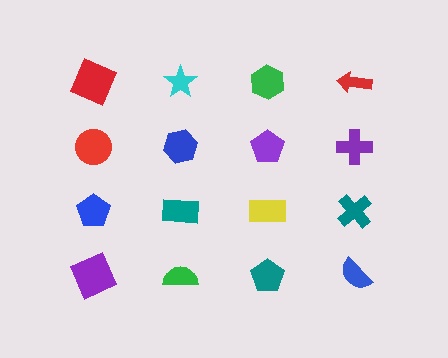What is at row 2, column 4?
A purple cross.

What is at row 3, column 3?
A yellow rectangle.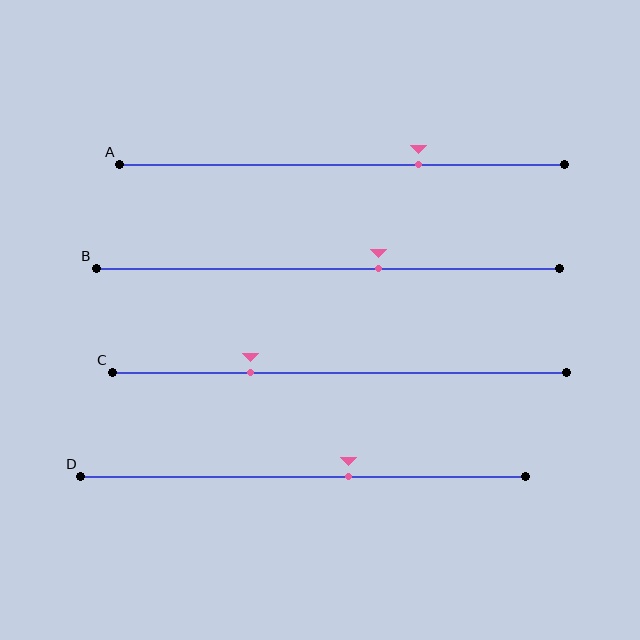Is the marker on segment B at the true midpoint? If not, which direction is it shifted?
No, the marker on segment B is shifted to the right by about 11% of the segment length.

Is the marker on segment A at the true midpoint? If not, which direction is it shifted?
No, the marker on segment A is shifted to the right by about 17% of the segment length.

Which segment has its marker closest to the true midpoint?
Segment D has its marker closest to the true midpoint.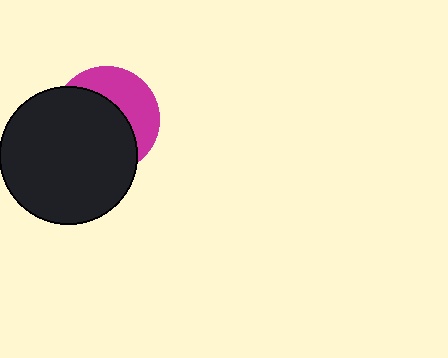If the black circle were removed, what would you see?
You would see the complete magenta circle.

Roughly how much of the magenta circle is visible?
A small part of it is visible (roughly 39%).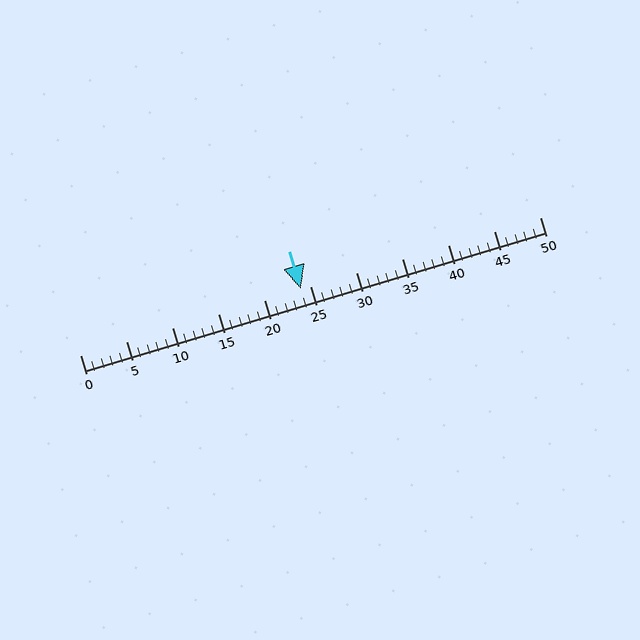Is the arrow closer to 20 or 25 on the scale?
The arrow is closer to 25.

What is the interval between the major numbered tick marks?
The major tick marks are spaced 5 units apart.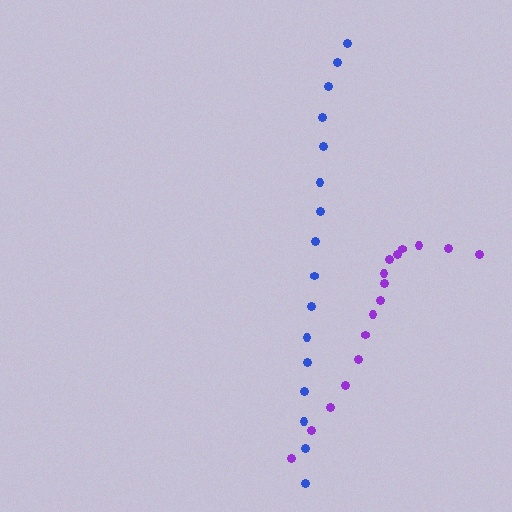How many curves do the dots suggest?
There are 2 distinct paths.